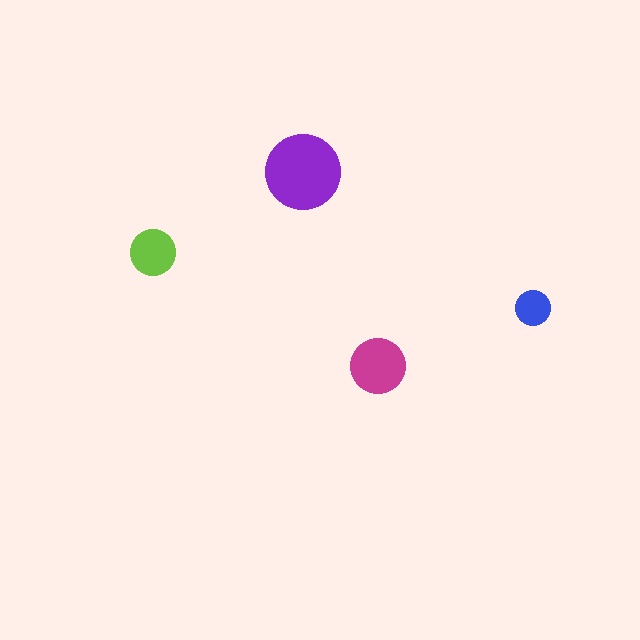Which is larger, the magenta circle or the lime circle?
The magenta one.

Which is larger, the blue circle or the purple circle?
The purple one.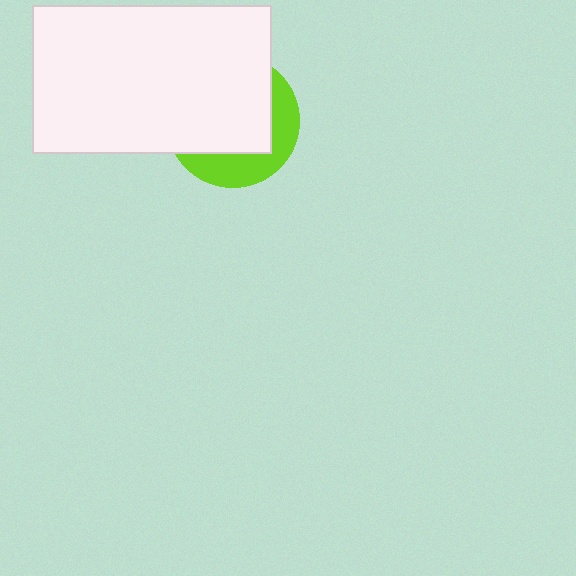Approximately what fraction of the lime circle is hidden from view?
Roughly 66% of the lime circle is hidden behind the white rectangle.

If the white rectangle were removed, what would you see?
You would see the complete lime circle.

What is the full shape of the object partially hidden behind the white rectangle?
The partially hidden object is a lime circle.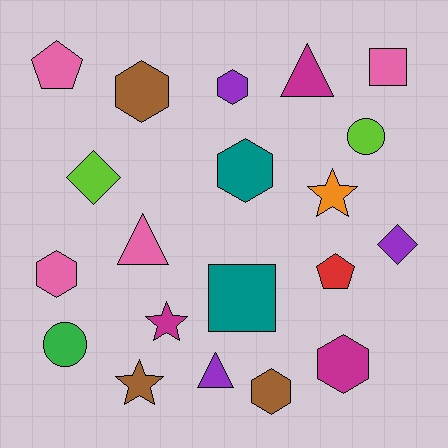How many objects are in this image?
There are 20 objects.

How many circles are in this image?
There are 2 circles.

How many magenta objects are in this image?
There are 3 magenta objects.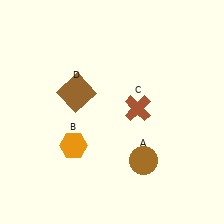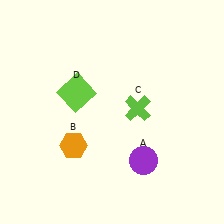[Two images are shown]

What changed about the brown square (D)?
In Image 1, D is brown. In Image 2, it changed to lime.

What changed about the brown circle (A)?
In Image 1, A is brown. In Image 2, it changed to purple.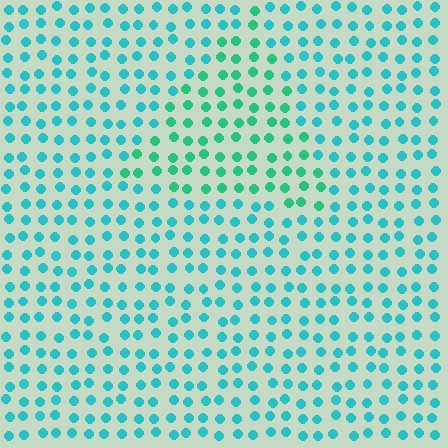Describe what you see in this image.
The image is filled with small cyan elements in a uniform arrangement. A triangle-shaped region is visible where the elements are tinted to a slightly different hue, forming a subtle color boundary.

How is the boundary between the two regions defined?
The boundary is defined purely by a slight shift in hue (about 29 degrees). Spacing, size, and orientation are identical on both sides.